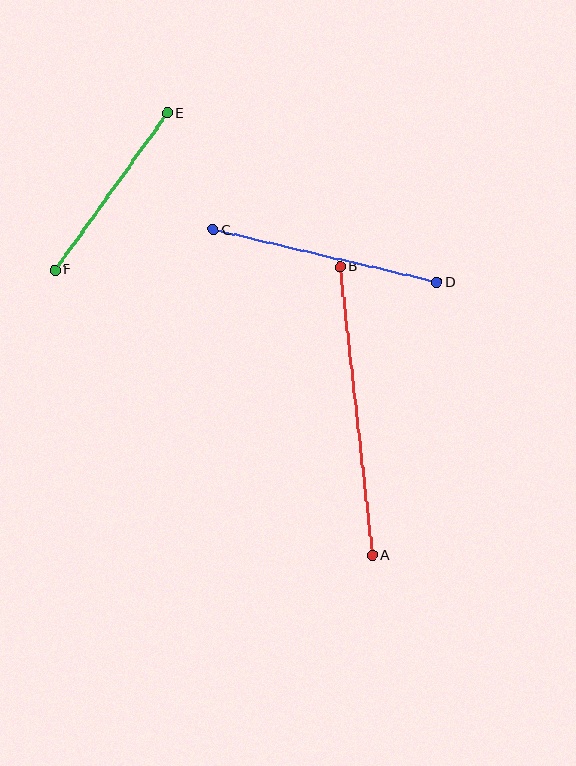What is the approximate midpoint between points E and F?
The midpoint is at approximately (111, 192) pixels.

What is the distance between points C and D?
The distance is approximately 230 pixels.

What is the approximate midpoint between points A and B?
The midpoint is at approximately (356, 411) pixels.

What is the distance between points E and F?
The distance is approximately 193 pixels.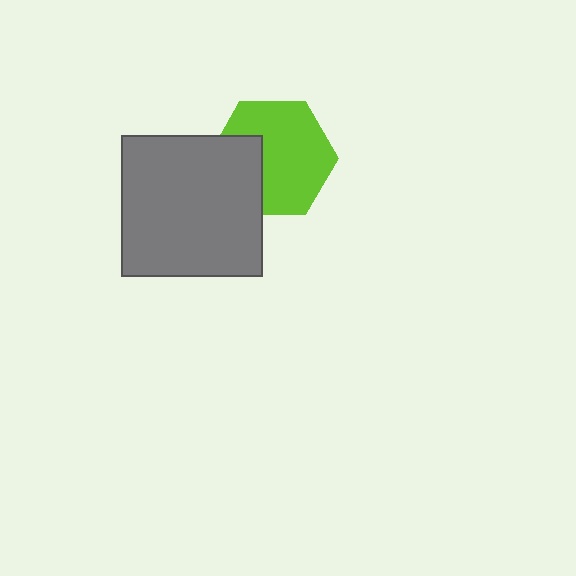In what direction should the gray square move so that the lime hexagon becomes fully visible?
The gray square should move left. That is the shortest direction to clear the overlap and leave the lime hexagon fully visible.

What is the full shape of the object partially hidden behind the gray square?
The partially hidden object is a lime hexagon.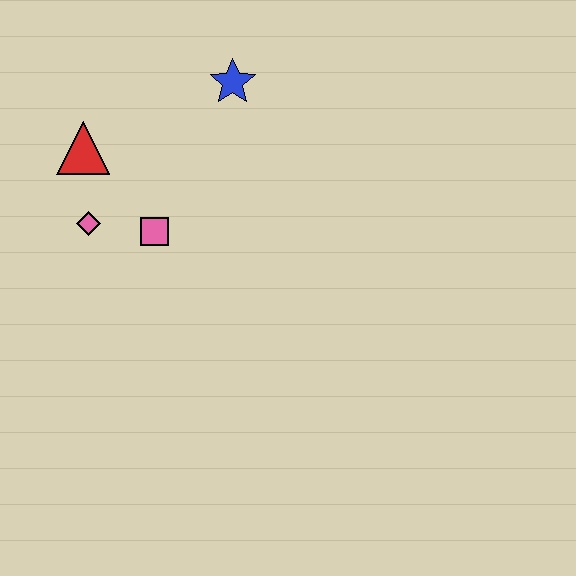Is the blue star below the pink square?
No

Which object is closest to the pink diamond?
The pink square is closest to the pink diamond.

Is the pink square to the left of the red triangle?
No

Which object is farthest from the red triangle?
The blue star is farthest from the red triangle.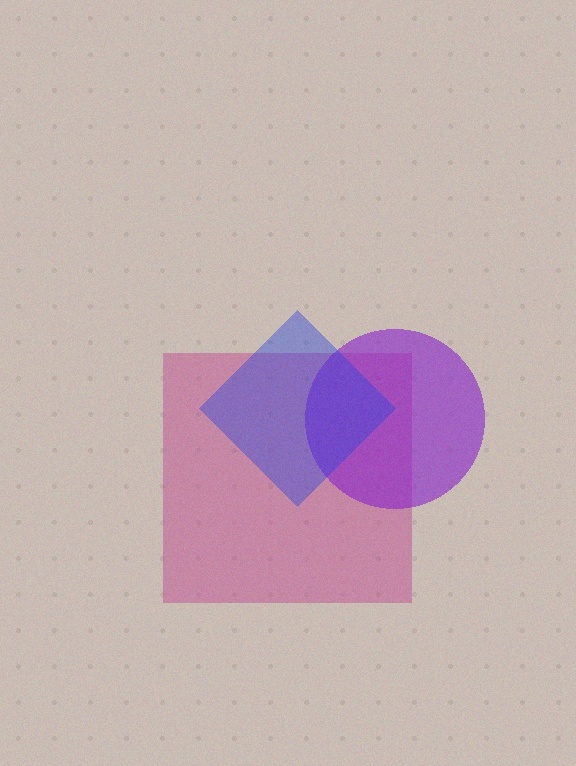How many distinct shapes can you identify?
There are 3 distinct shapes: a magenta square, a purple circle, a blue diamond.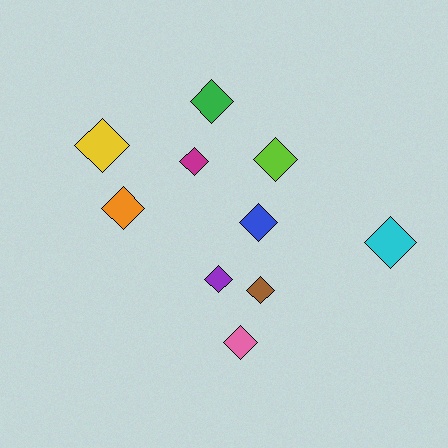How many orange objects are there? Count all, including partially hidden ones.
There is 1 orange object.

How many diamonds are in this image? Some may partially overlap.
There are 10 diamonds.